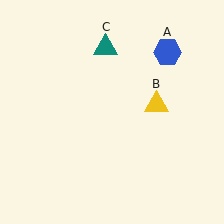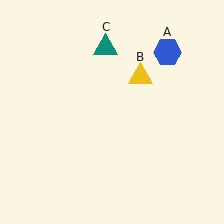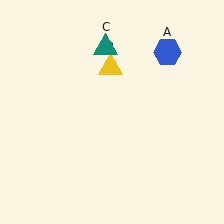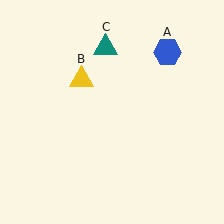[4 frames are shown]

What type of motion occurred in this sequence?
The yellow triangle (object B) rotated counterclockwise around the center of the scene.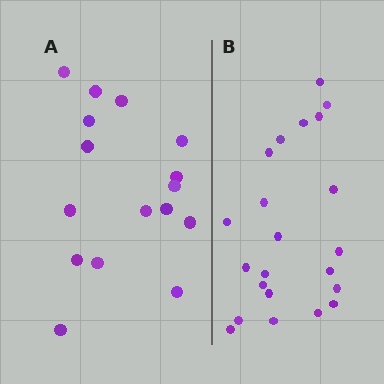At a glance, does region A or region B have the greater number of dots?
Region B (the right region) has more dots.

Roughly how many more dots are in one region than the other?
Region B has about 6 more dots than region A.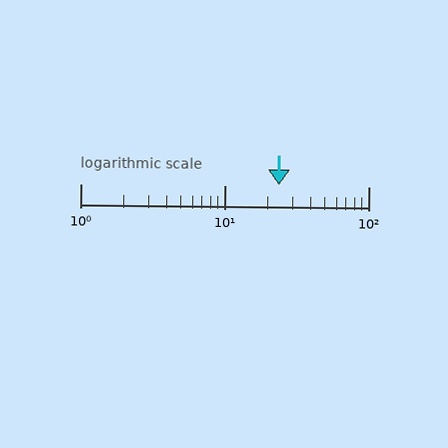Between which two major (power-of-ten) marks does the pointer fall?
The pointer is between 10 and 100.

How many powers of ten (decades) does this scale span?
The scale spans 2 decades, from 1 to 100.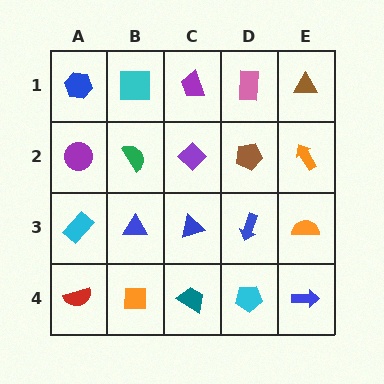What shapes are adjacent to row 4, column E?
An orange semicircle (row 3, column E), a cyan pentagon (row 4, column D).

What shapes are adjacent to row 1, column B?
A green semicircle (row 2, column B), a blue hexagon (row 1, column A), a purple trapezoid (row 1, column C).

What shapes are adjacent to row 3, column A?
A purple circle (row 2, column A), a red semicircle (row 4, column A), a blue triangle (row 3, column B).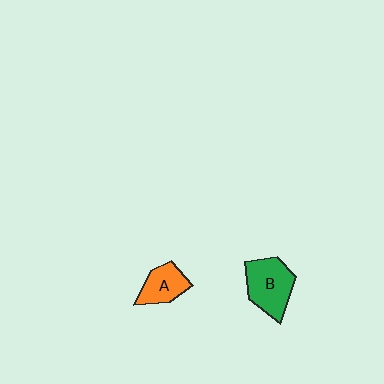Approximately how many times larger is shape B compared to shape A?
Approximately 1.4 times.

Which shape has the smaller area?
Shape A (orange).